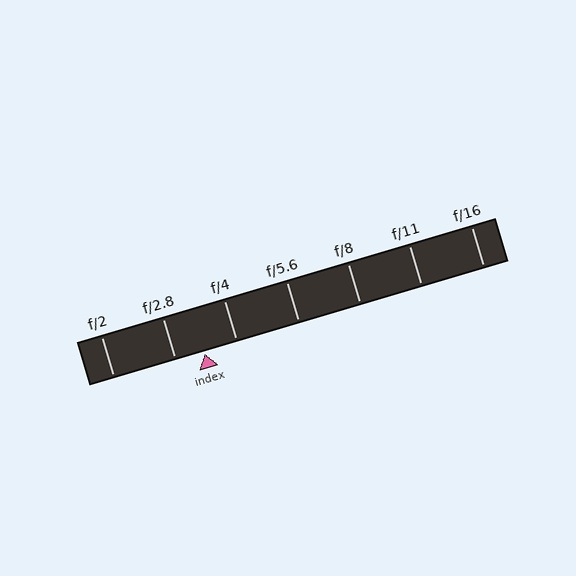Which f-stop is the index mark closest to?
The index mark is closest to f/2.8.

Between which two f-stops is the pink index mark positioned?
The index mark is between f/2.8 and f/4.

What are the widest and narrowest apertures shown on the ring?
The widest aperture shown is f/2 and the narrowest is f/16.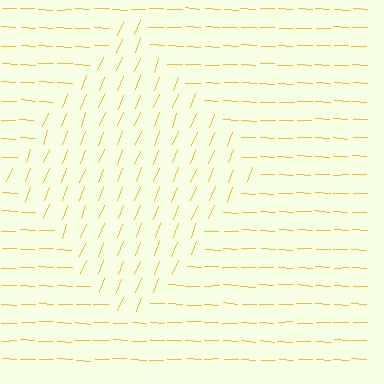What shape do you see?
I see a diamond.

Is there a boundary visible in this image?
Yes, there is a texture boundary formed by a change in line orientation.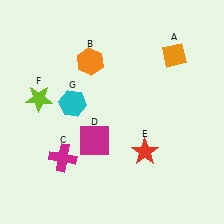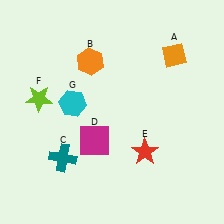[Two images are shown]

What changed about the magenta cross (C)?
In Image 1, C is magenta. In Image 2, it changed to teal.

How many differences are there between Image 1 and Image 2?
There is 1 difference between the two images.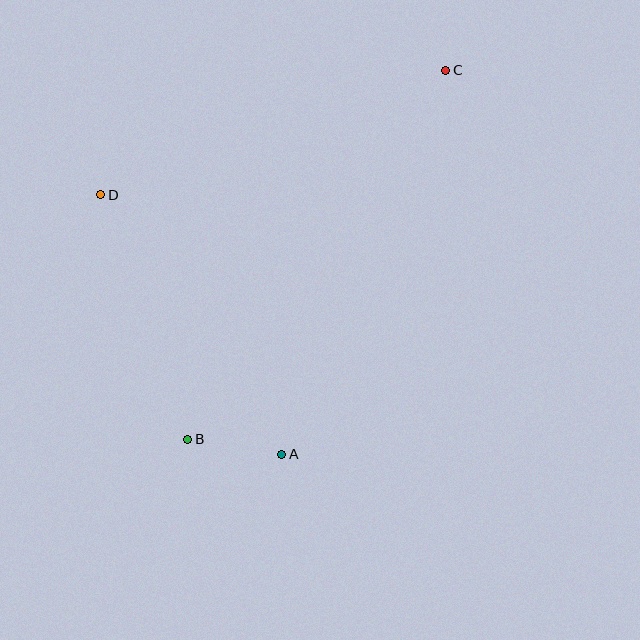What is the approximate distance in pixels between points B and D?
The distance between B and D is approximately 260 pixels.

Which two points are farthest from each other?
Points B and C are farthest from each other.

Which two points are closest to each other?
Points A and B are closest to each other.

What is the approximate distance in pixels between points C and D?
The distance between C and D is approximately 367 pixels.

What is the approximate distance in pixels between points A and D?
The distance between A and D is approximately 316 pixels.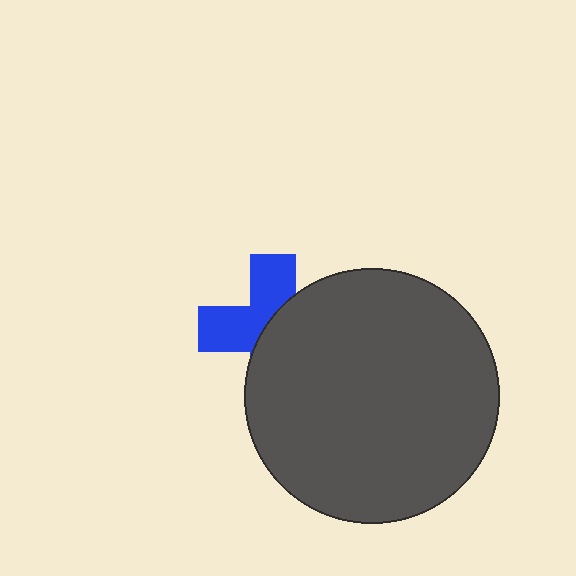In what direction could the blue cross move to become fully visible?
The blue cross could move left. That would shift it out from behind the dark gray circle entirely.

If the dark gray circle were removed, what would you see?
You would see the complete blue cross.